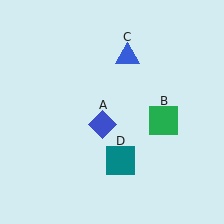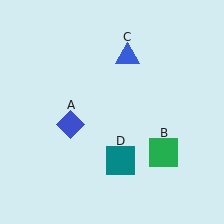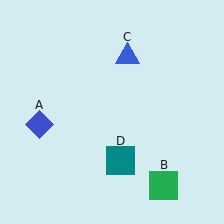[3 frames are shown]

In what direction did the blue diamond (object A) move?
The blue diamond (object A) moved left.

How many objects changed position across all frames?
2 objects changed position: blue diamond (object A), green square (object B).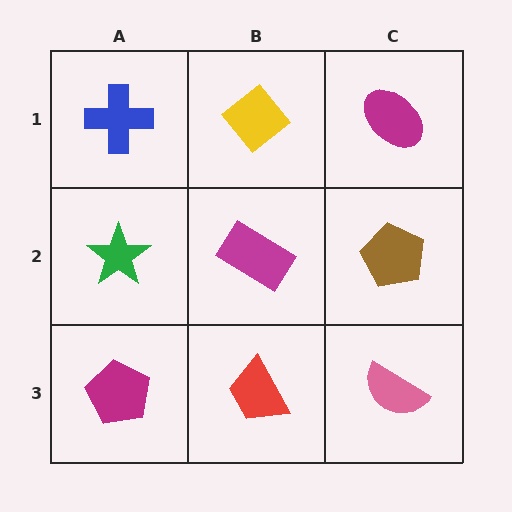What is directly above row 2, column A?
A blue cross.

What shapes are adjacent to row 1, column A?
A green star (row 2, column A), a yellow diamond (row 1, column B).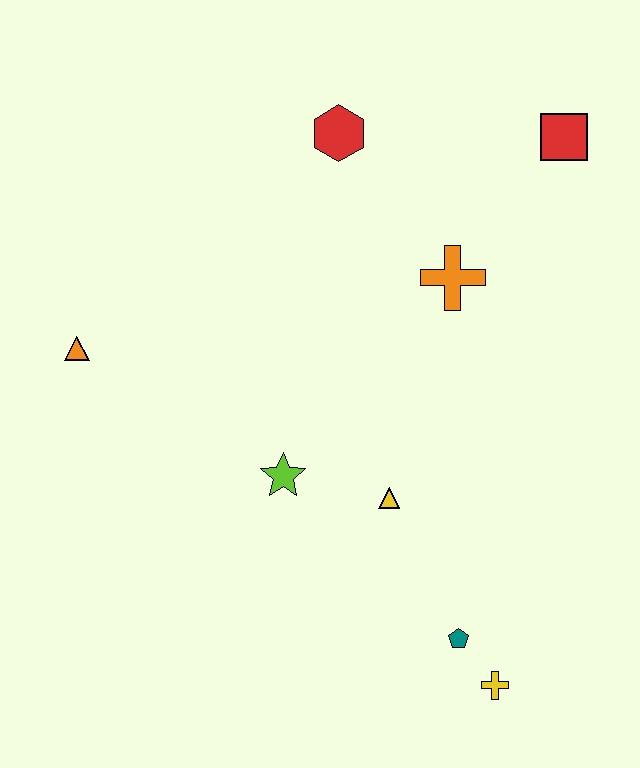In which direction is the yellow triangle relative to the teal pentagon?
The yellow triangle is above the teal pentagon.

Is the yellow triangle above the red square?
No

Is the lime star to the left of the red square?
Yes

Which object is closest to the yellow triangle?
The lime star is closest to the yellow triangle.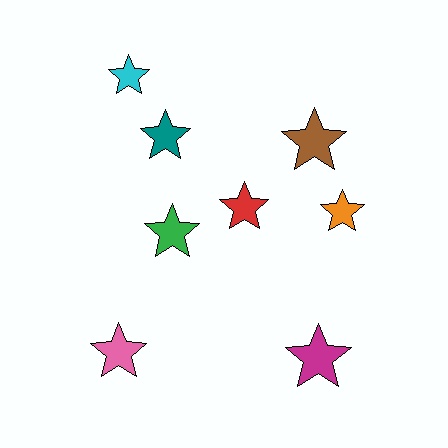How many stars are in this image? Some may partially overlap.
There are 8 stars.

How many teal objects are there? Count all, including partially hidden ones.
There is 1 teal object.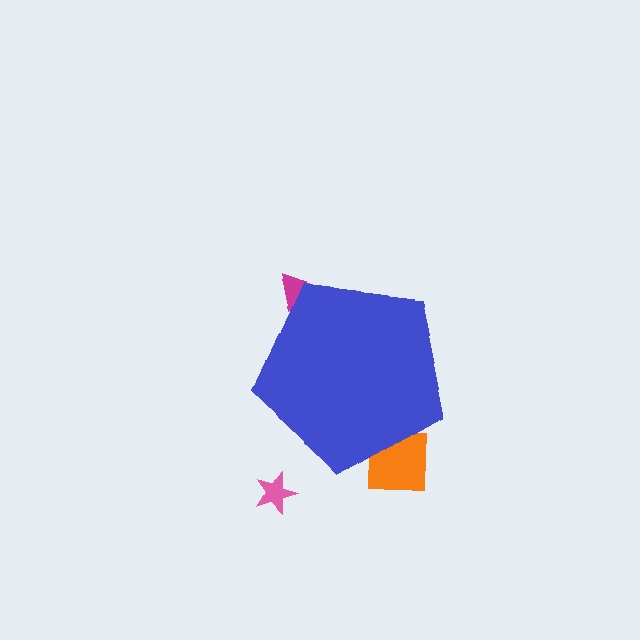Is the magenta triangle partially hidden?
Yes, the magenta triangle is partially hidden behind the blue pentagon.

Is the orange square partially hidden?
Yes, the orange square is partially hidden behind the blue pentagon.